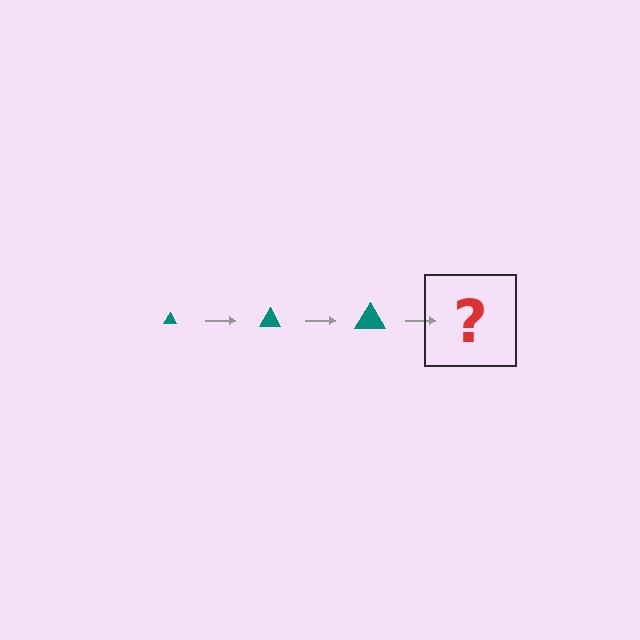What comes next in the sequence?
The next element should be a teal triangle, larger than the previous one.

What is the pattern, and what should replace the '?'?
The pattern is that the triangle gets progressively larger each step. The '?' should be a teal triangle, larger than the previous one.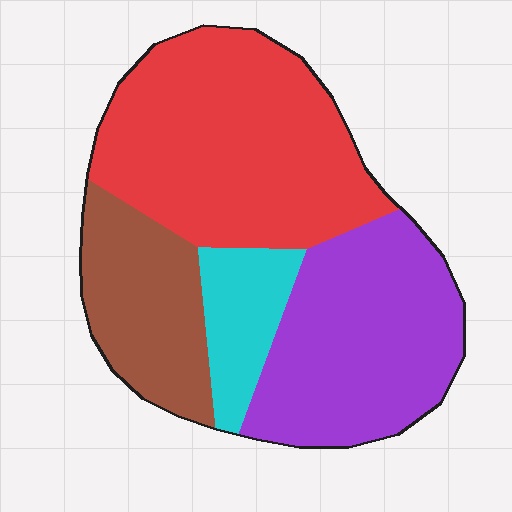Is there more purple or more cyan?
Purple.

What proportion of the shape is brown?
Brown takes up about one fifth (1/5) of the shape.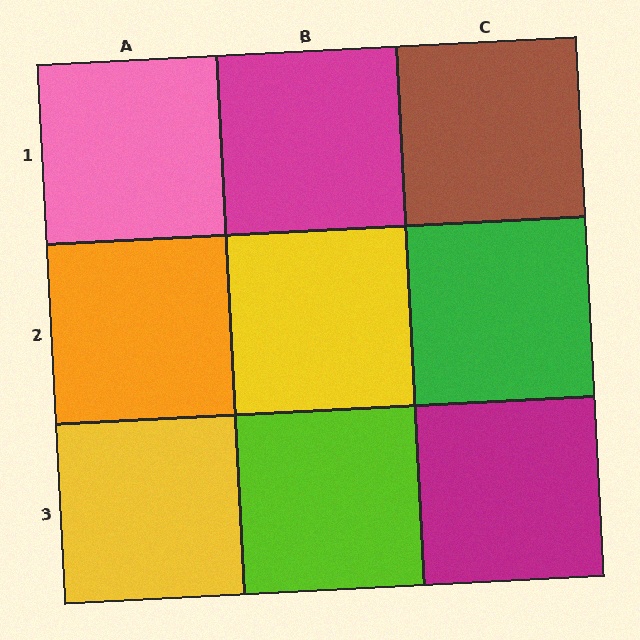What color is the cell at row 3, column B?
Lime.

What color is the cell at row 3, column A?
Yellow.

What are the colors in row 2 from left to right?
Orange, yellow, green.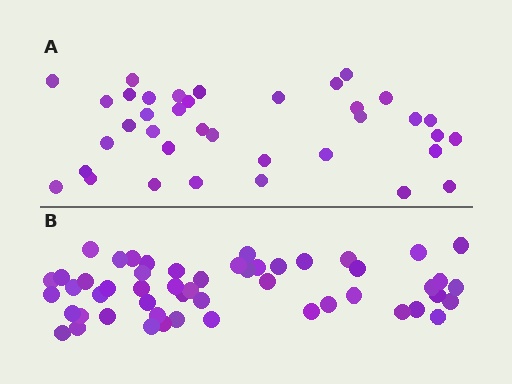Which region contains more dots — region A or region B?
Region B (the bottom region) has more dots.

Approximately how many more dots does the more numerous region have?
Region B has approximately 15 more dots than region A.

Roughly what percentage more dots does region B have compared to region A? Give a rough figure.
About 40% more.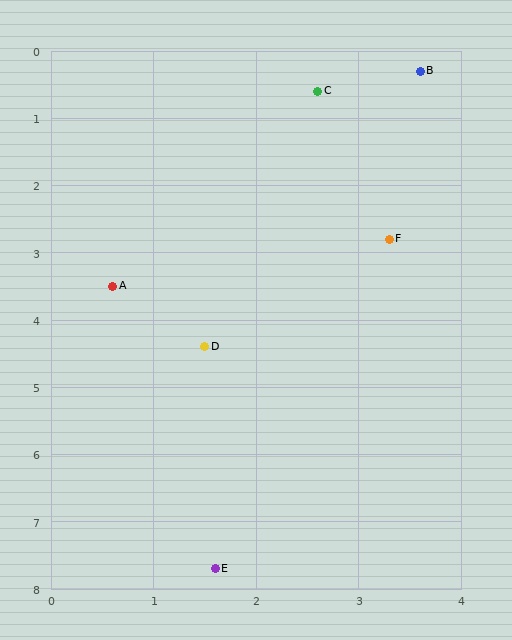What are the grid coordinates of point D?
Point D is at approximately (1.5, 4.4).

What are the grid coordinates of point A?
Point A is at approximately (0.6, 3.5).